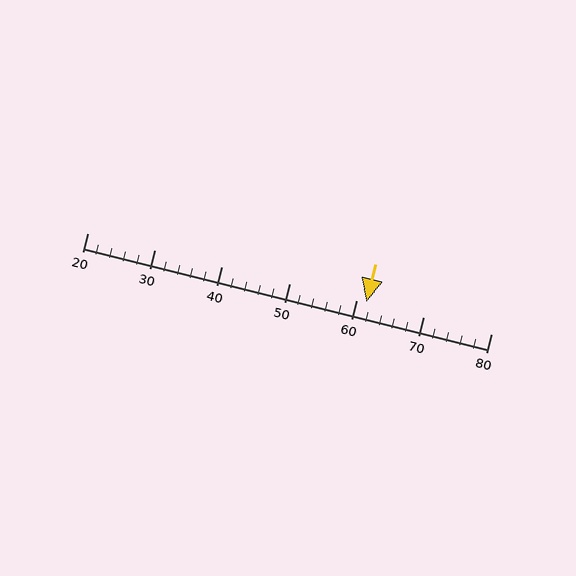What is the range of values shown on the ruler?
The ruler shows values from 20 to 80.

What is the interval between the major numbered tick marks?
The major tick marks are spaced 10 units apart.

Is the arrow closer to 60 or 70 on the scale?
The arrow is closer to 60.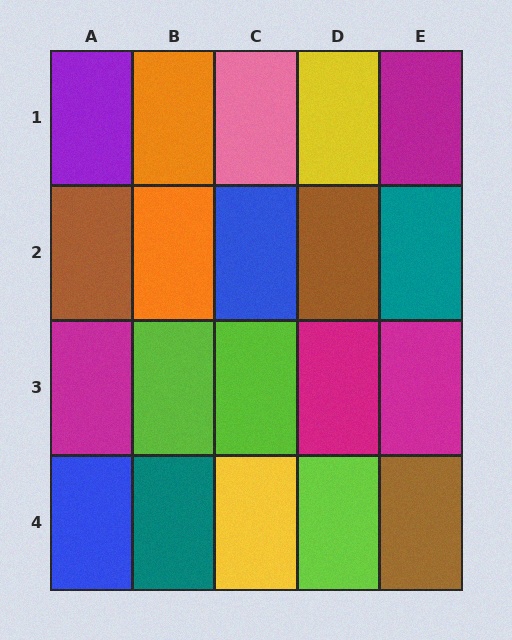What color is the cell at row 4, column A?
Blue.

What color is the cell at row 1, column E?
Magenta.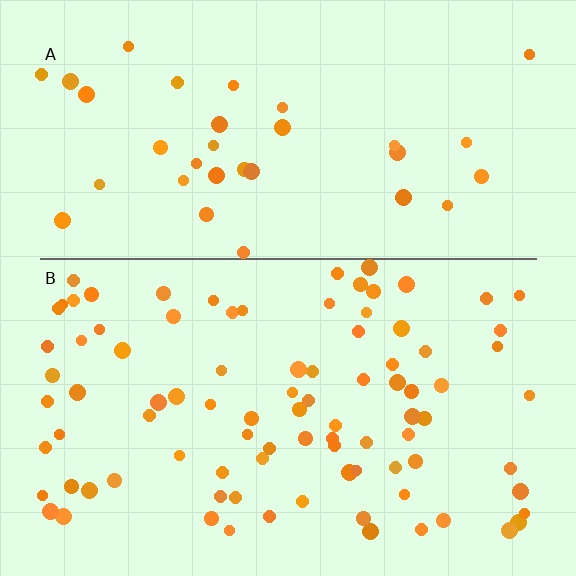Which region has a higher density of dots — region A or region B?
B (the bottom).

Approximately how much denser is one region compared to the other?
Approximately 2.6× — region B over region A.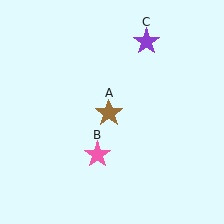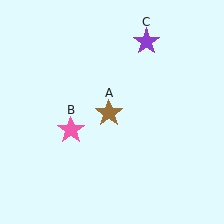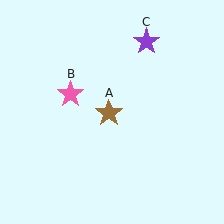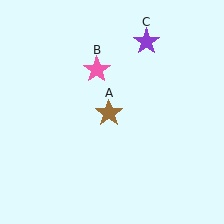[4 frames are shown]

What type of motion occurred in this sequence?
The pink star (object B) rotated clockwise around the center of the scene.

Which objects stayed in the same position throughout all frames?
Brown star (object A) and purple star (object C) remained stationary.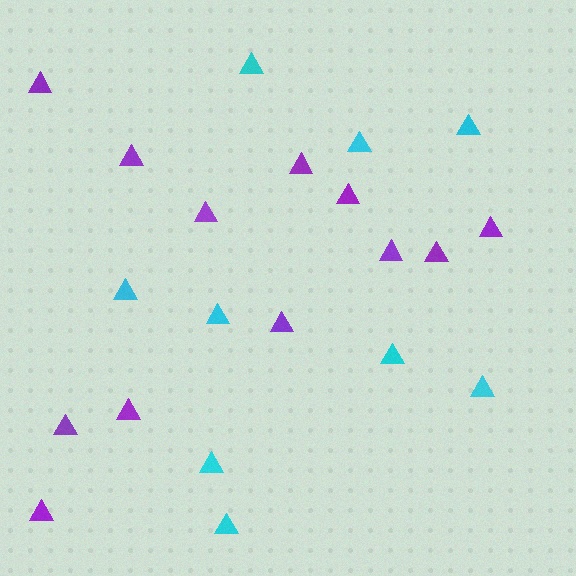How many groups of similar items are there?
There are 2 groups: one group of cyan triangles (9) and one group of purple triangles (12).